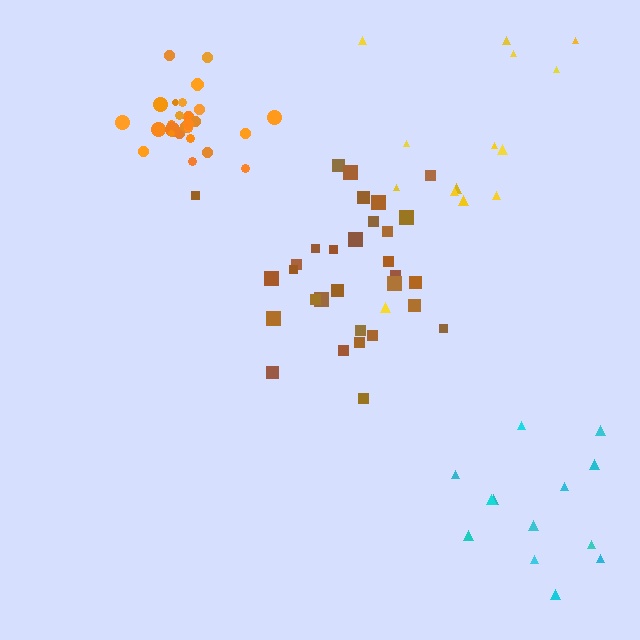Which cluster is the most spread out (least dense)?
Yellow.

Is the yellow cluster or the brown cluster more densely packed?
Brown.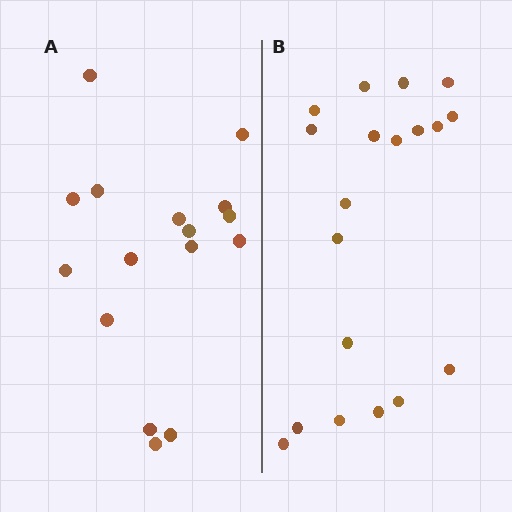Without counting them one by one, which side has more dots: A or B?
Region B (the right region) has more dots.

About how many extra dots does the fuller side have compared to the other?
Region B has just a few more — roughly 2 or 3 more dots than region A.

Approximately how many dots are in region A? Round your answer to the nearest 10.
About 20 dots. (The exact count is 16, which rounds to 20.)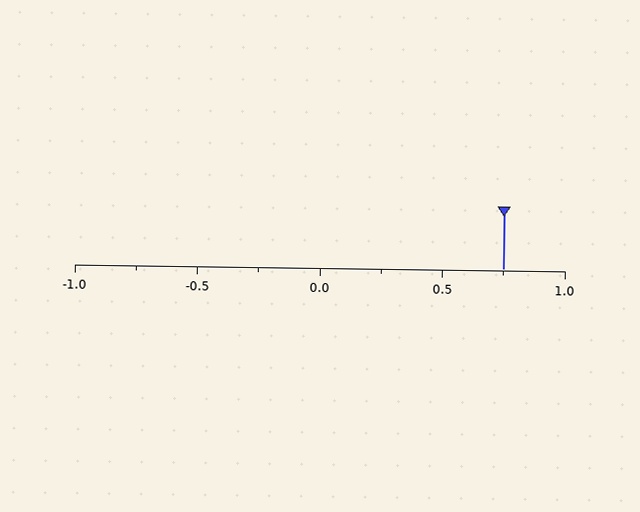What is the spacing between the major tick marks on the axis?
The major ticks are spaced 0.5 apart.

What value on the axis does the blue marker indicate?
The marker indicates approximately 0.75.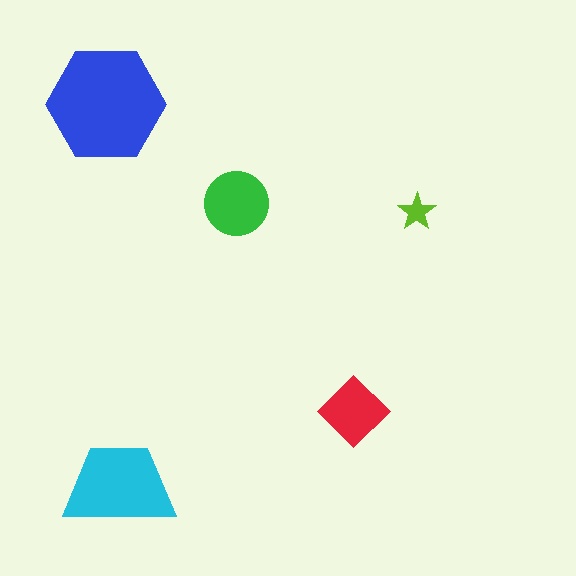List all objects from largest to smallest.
The blue hexagon, the cyan trapezoid, the green circle, the red diamond, the lime star.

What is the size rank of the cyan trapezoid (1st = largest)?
2nd.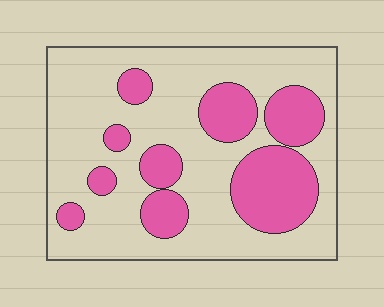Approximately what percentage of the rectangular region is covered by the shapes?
Approximately 30%.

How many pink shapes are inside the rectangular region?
9.